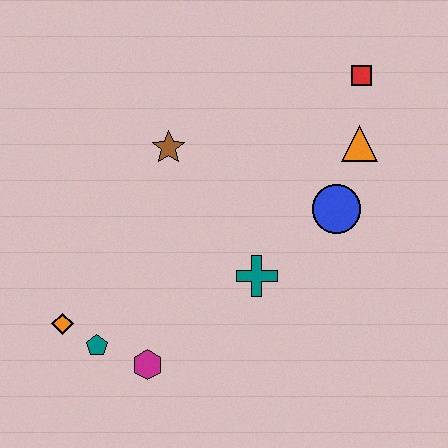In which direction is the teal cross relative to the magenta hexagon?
The teal cross is to the right of the magenta hexagon.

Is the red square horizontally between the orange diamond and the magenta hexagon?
No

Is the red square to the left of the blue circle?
No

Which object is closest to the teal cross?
The blue circle is closest to the teal cross.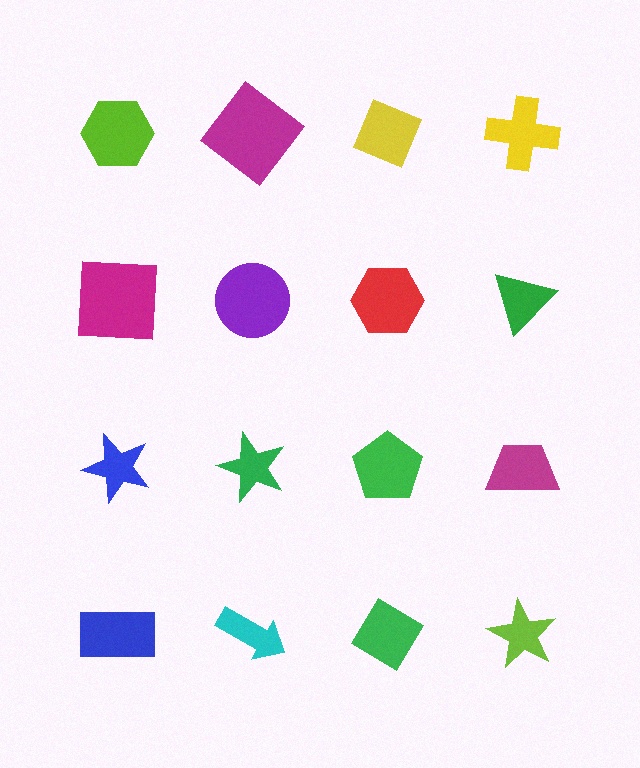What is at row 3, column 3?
A green pentagon.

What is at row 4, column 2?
A cyan arrow.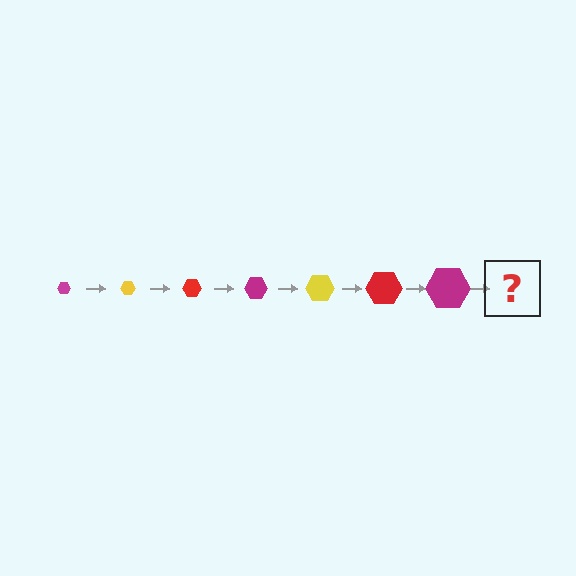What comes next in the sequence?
The next element should be a yellow hexagon, larger than the previous one.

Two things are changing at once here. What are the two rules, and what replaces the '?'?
The two rules are that the hexagon grows larger each step and the color cycles through magenta, yellow, and red. The '?' should be a yellow hexagon, larger than the previous one.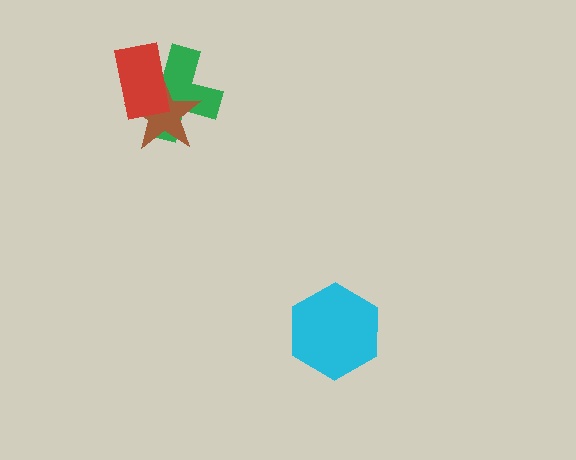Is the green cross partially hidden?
Yes, it is partially covered by another shape.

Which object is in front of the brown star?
The red rectangle is in front of the brown star.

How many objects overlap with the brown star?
2 objects overlap with the brown star.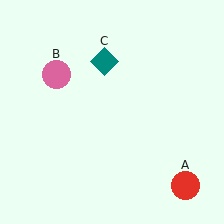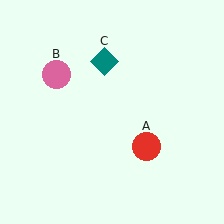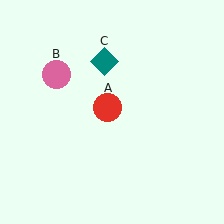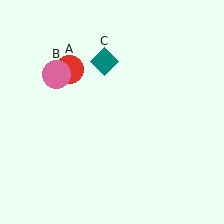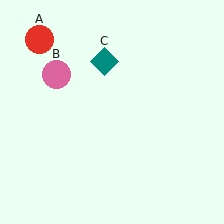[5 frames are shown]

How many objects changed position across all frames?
1 object changed position: red circle (object A).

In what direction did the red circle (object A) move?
The red circle (object A) moved up and to the left.